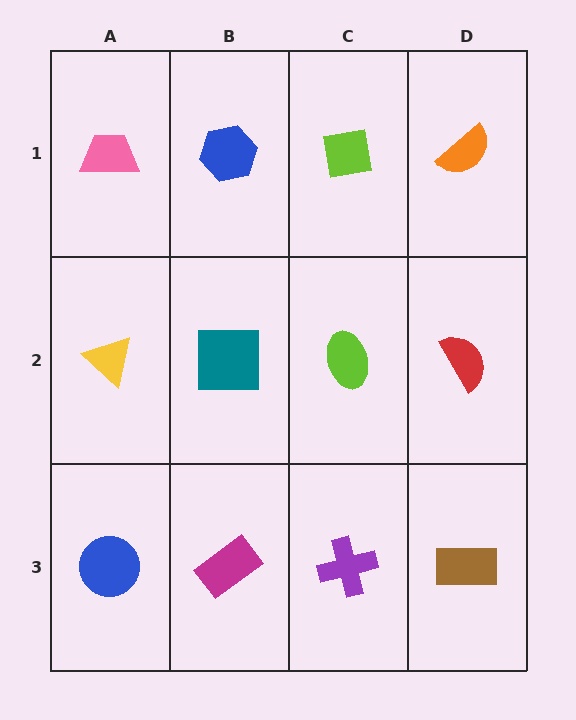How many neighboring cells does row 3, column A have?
2.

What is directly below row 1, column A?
A yellow triangle.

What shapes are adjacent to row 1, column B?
A teal square (row 2, column B), a pink trapezoid (row 1, column A), a lime square (row 1, column C).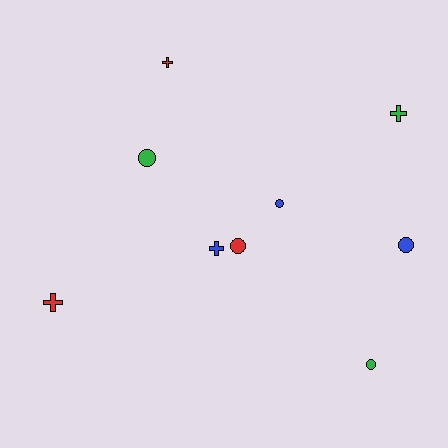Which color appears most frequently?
Red, with 3 objects.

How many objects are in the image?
There are 9 objects.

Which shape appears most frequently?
Circle, with 5 objects.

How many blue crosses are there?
There is 1 blue cross.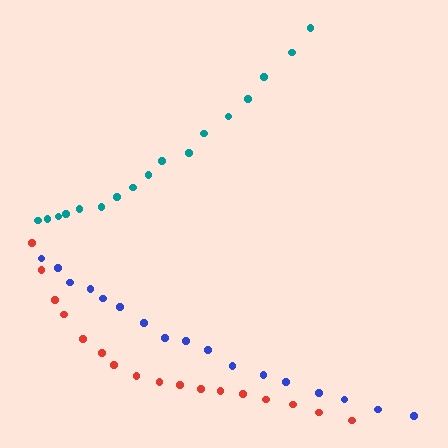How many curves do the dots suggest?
There are 3 distinct paths.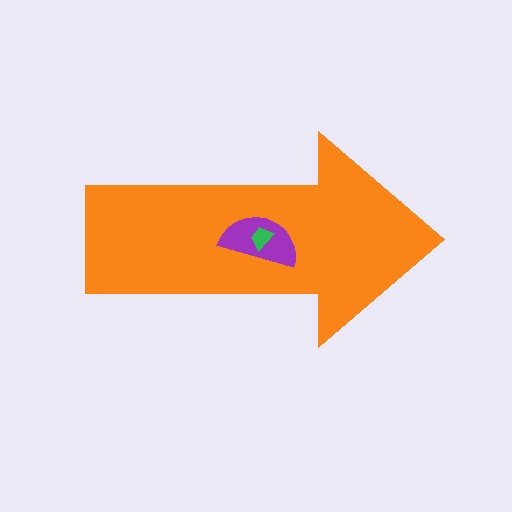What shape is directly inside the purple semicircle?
The green trapezoid.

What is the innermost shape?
The green trapezoid.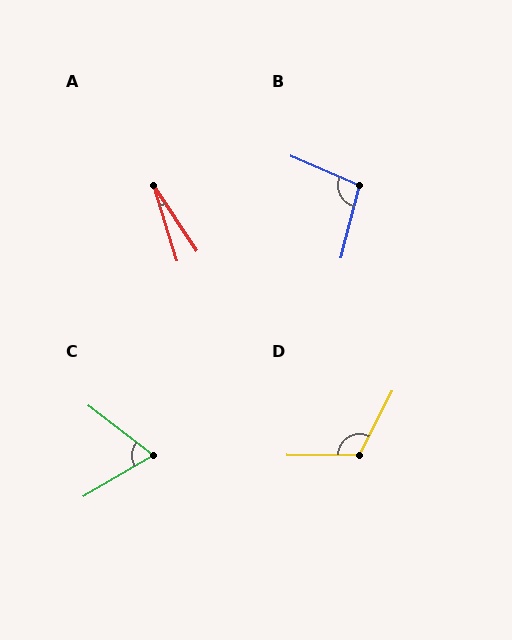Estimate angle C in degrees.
Approximately 67 degrees.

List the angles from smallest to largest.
A (16°), C (67°), B (99°), D (116°).